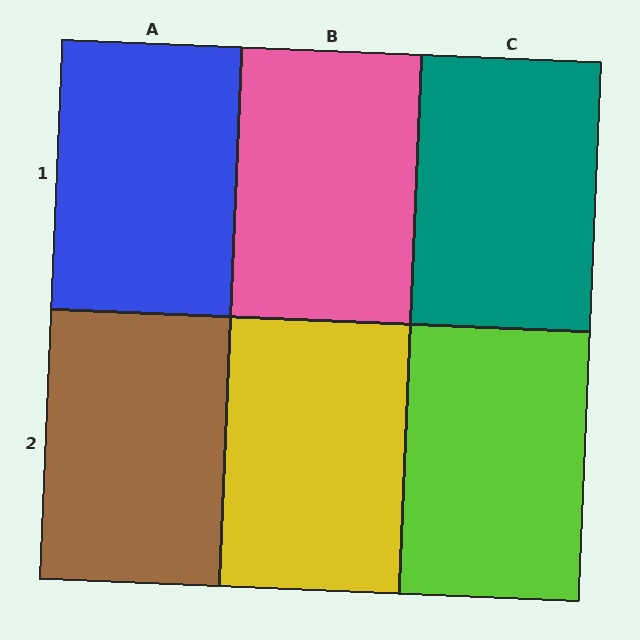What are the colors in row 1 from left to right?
Blue, pink, teal.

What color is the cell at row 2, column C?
Lime.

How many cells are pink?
1 cell is pink.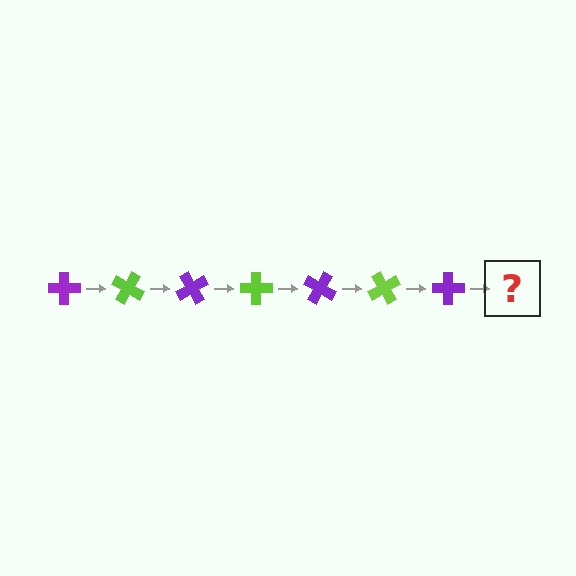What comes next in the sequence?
The next element should be a lime cross, rotated 210 degrees from the start.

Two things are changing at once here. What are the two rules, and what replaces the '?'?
The two rules are that it rotates 30 degrees each step and the color cycles through purple and lime. The '?' should be a lime cross, rotated 210 degrees from the start.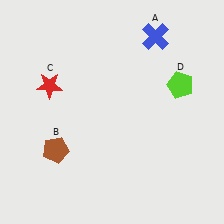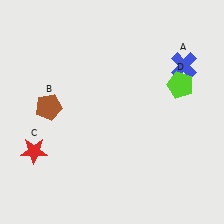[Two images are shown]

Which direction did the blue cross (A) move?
The blue cross (A) moved down.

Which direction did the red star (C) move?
The red star (C) moved down.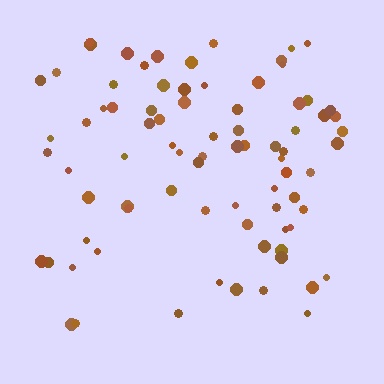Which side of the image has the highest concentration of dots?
The top.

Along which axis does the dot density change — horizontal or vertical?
Vertical.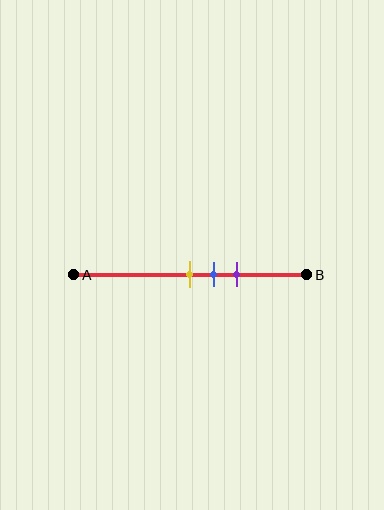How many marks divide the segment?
There are 3 marks dividing the segment.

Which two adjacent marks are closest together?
The yellow and blue marks are the closest adjacent pair.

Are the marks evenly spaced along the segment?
Yes, the marks are approximately evenly spaced.